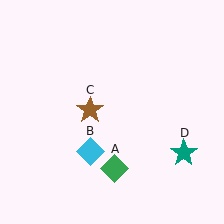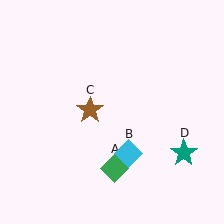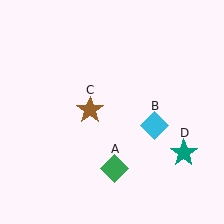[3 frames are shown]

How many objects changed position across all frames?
1 object changed position: cyan diamond (object B).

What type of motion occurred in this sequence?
The cyan diamond (object B) rotated counterclockwise around the center of the scene.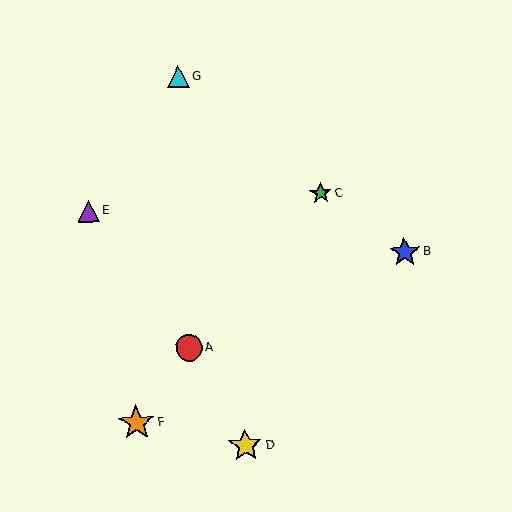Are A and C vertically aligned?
No, A is at x≈189 and C is at x≈321.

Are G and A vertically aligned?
Yes, both are at x≈178.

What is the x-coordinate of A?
Object A is at x≈189.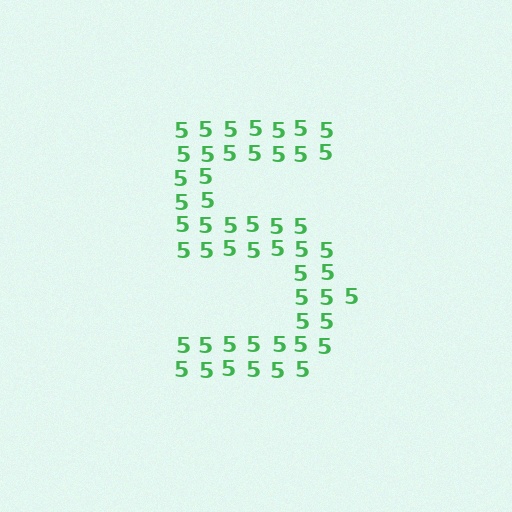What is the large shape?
The large shape is the digit 5.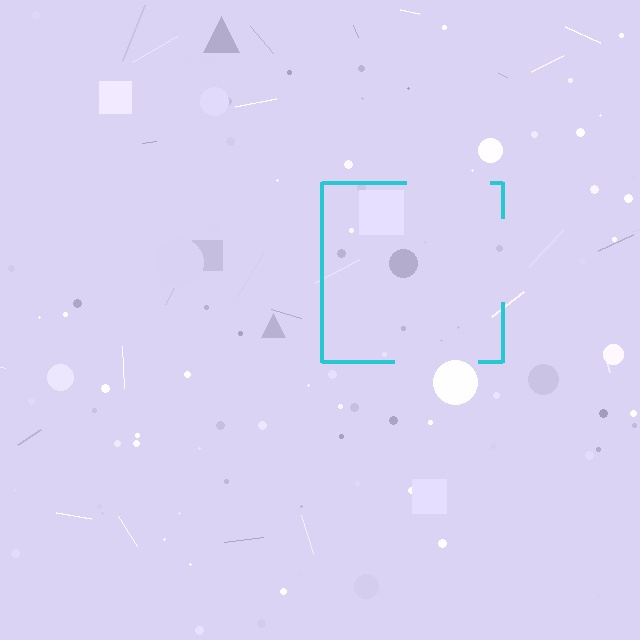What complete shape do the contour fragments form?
The contour fragments form a square.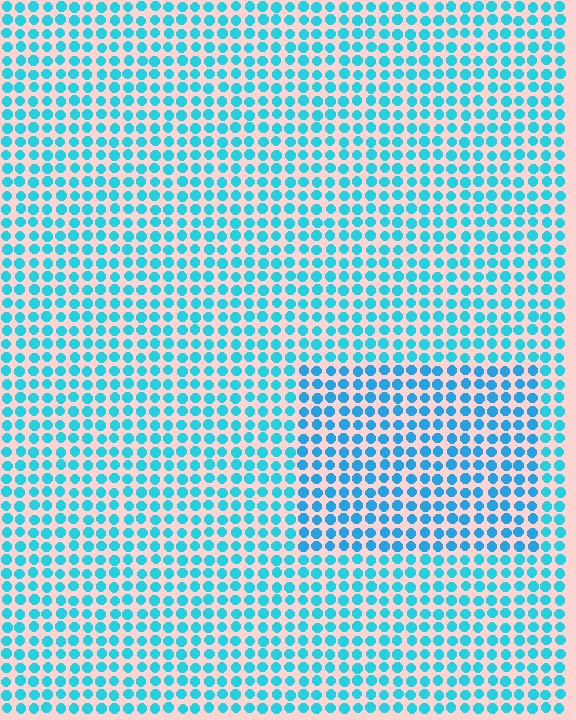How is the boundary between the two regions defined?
The boundary is defined purely by a slight shift in hue (about 15 degrees). Spacing, size, and orientation are identical on both sides.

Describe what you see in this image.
The image is filled with small cyan elements in a uniform arrangement. A rectangle-shaped region is visible where the elements are tinted to a slightly different hue, forming a subtle color boundary.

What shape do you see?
I see a rectangle.